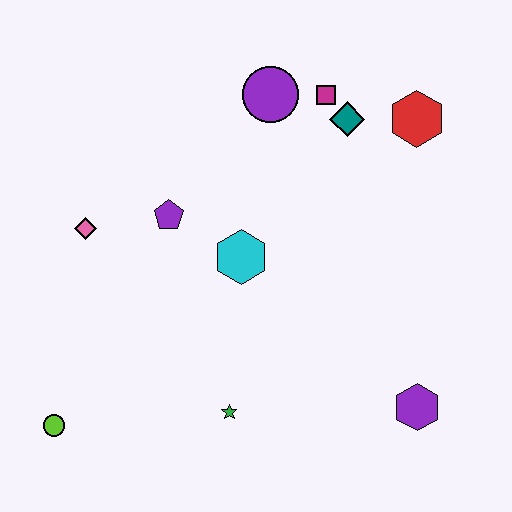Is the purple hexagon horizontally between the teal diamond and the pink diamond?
No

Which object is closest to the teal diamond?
The magenta square is closest to the teal diamond.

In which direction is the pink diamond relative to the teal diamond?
The pink diamond is to the left of the teal diamond.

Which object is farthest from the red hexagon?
The lime circle is farthest from the red hexagon.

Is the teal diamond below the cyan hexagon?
No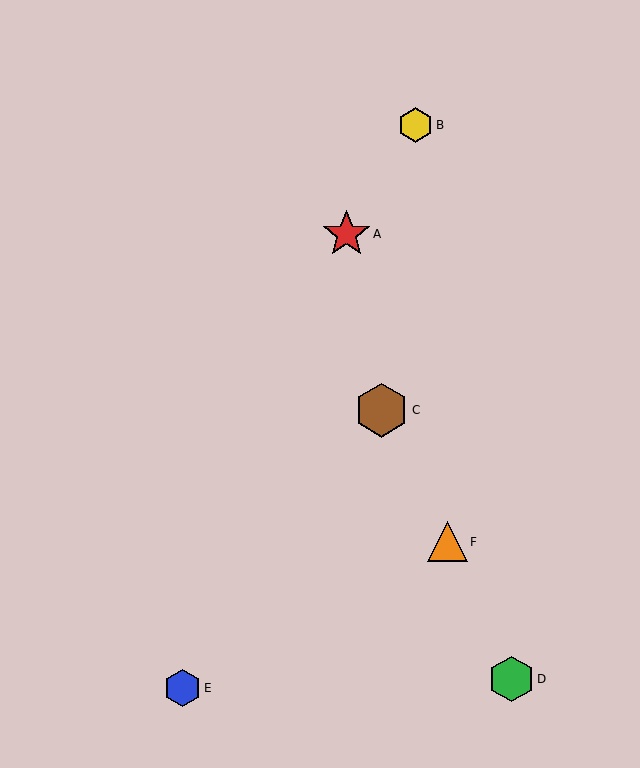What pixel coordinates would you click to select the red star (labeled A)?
Click at (346, 234) to select the red star A.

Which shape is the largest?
The brown hexagon (labeled C) is the largest.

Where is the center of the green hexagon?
The center of the green hexagon is at (511, 679).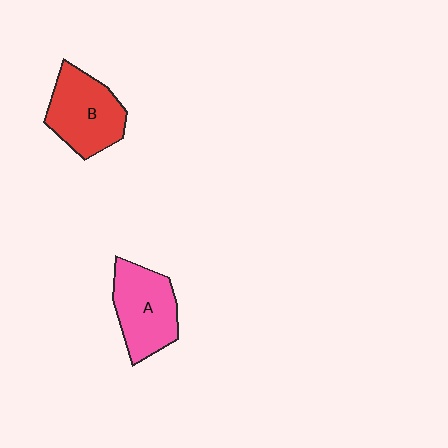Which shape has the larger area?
Shape B (red).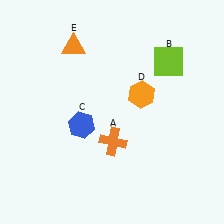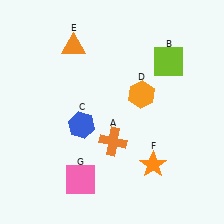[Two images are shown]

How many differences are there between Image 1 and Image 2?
There are 2 differences between the two images.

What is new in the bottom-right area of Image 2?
An orange star (F) was added in the bottom-right area of Image 2.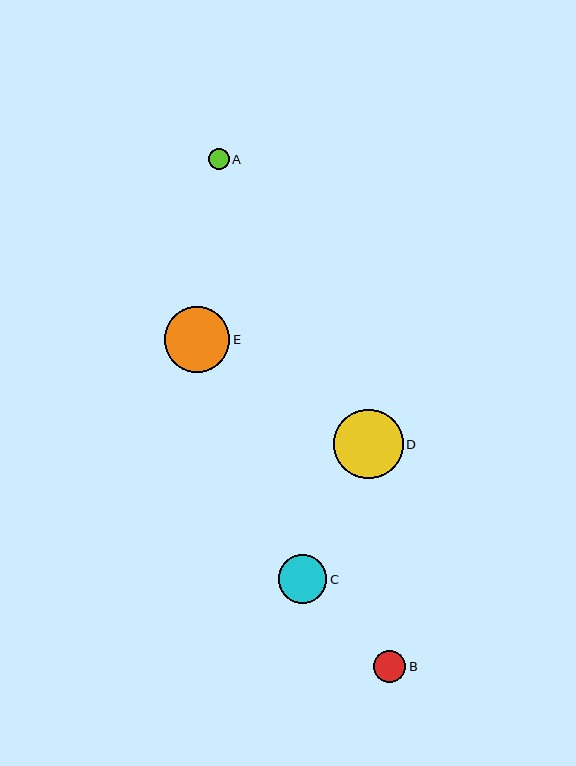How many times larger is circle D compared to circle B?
Circle D is approximately 2.2 times the size of circle B.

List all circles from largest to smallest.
From largest to smallest: D, E, C, B, A.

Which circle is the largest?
Circle D is the largest with a size of approximately 70 pixels.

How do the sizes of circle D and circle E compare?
Circle D and circle E are approximately the same size.